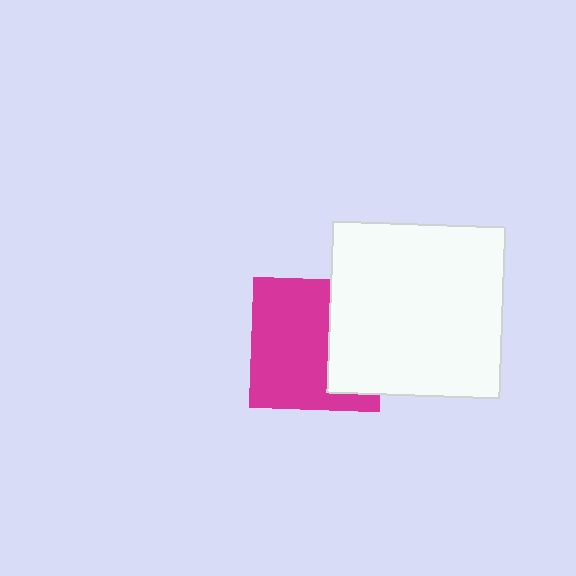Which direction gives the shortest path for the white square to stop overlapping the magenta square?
Moving right gives the shortest separation.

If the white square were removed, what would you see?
You would see the complete magenta square.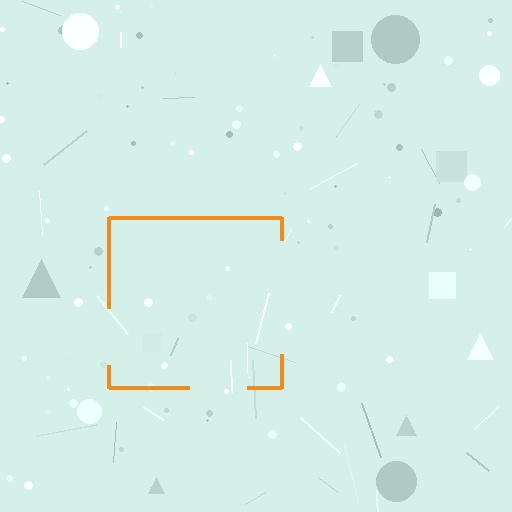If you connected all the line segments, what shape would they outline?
They would outline a square.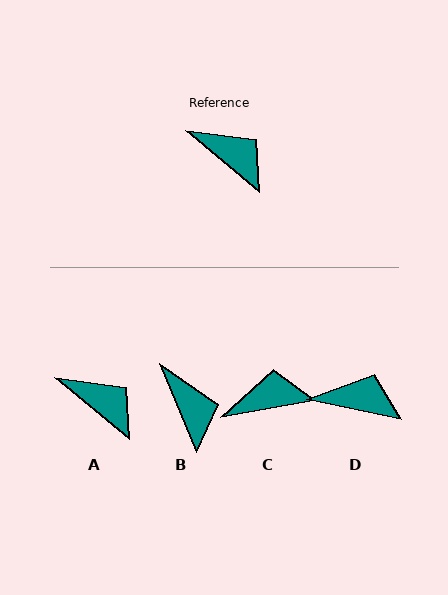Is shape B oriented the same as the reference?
No, it is off by about 28 degrees.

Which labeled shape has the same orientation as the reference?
A.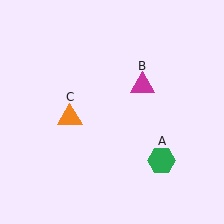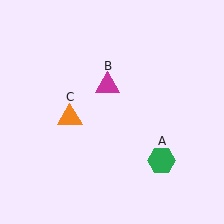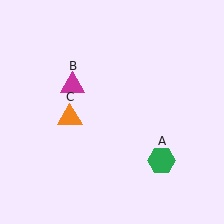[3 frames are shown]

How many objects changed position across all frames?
1 object changed position: magenta triangle (object B).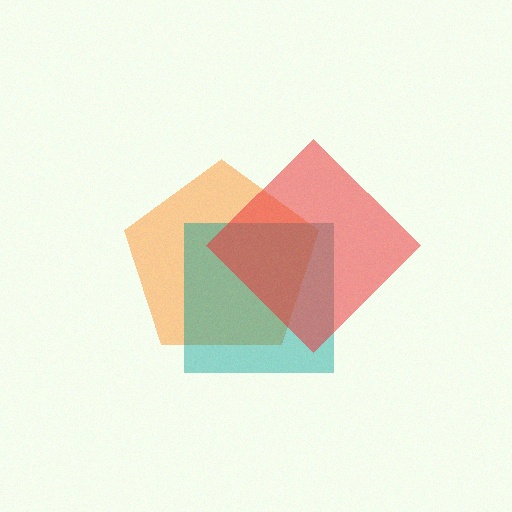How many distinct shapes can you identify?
There are 3 distinct shapes: an orange pentagon, a teal square, a red diamond.